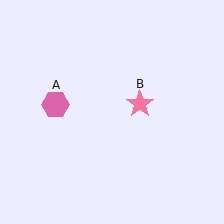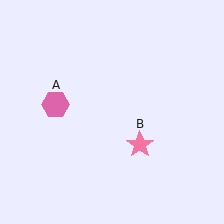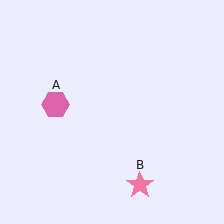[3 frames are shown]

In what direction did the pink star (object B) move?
The pink star (object B) moved down.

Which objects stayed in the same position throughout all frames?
Pink hexagon (object A) remained stationary.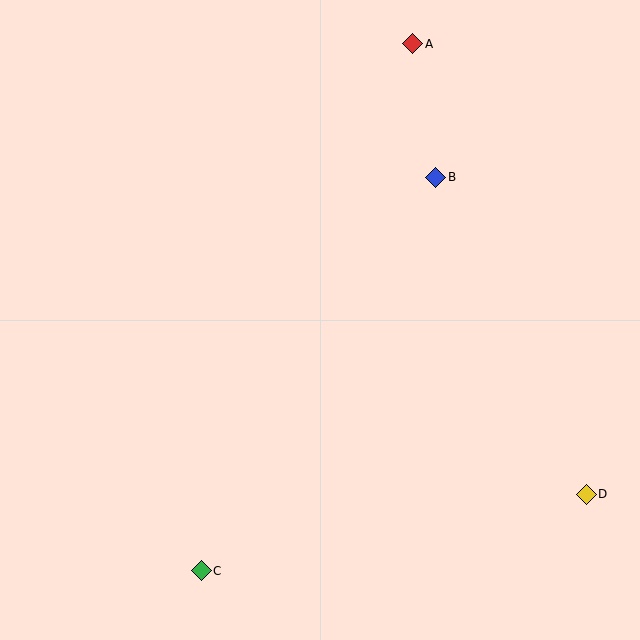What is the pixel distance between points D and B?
The distance between D and B is 351 pixels.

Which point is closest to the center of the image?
Point B at (436, 177) is closest to the center.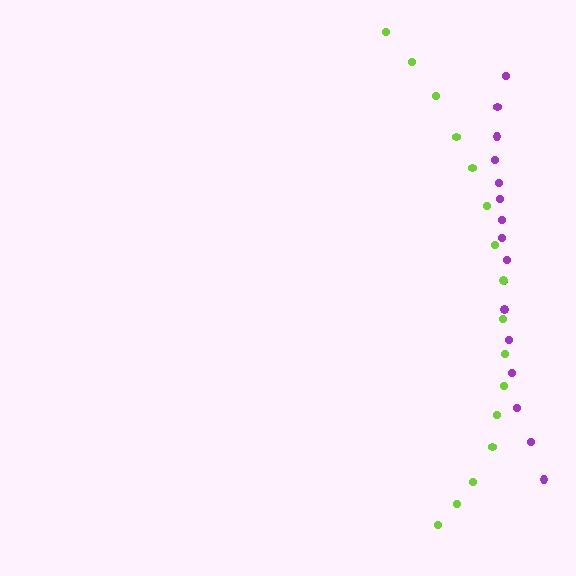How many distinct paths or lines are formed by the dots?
There are 2 distinct paths.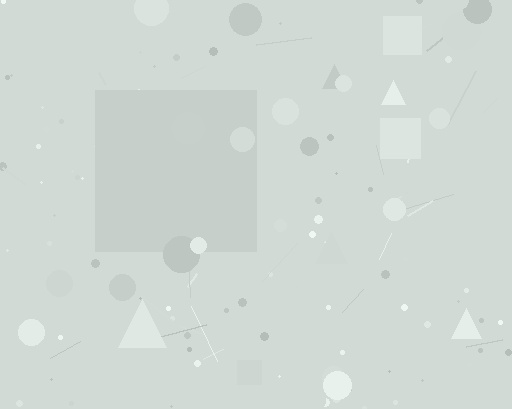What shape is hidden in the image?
A square is hidden in the image.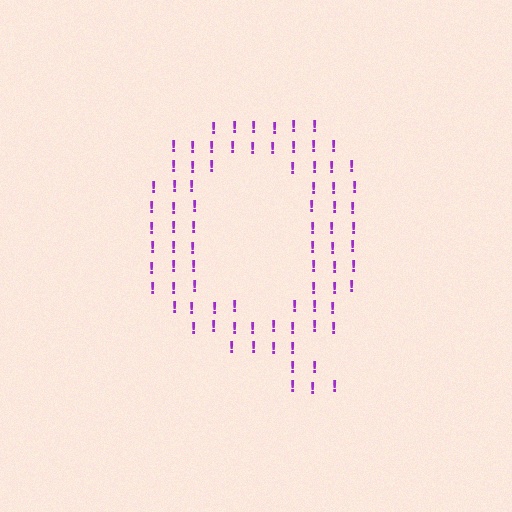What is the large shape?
The large shape is the letter Q.